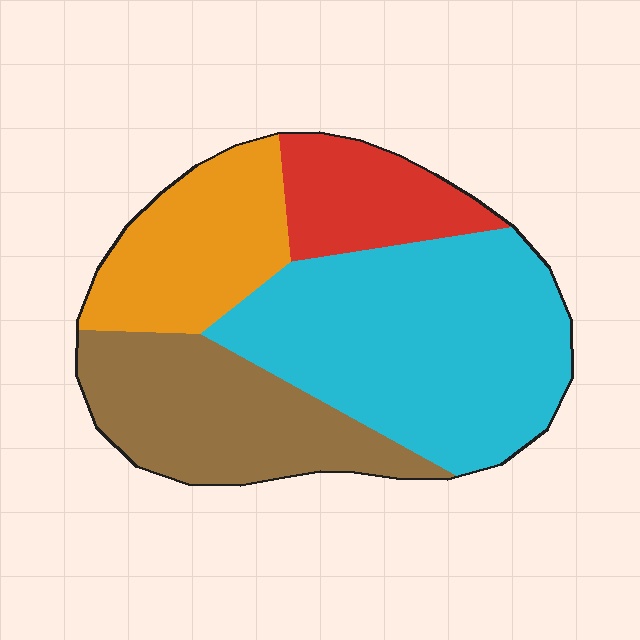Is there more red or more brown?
Brown.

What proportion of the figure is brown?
Brown takes up less than a quarter of the figure.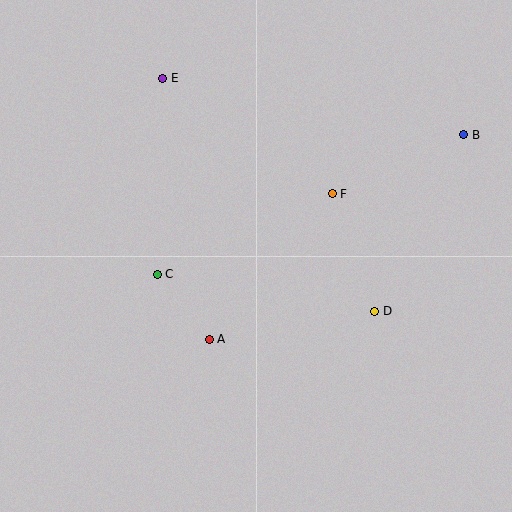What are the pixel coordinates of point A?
Point A is at (209, 339).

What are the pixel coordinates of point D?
Point D is at (375, 311).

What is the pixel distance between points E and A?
The distance between E and A is 265 pixels.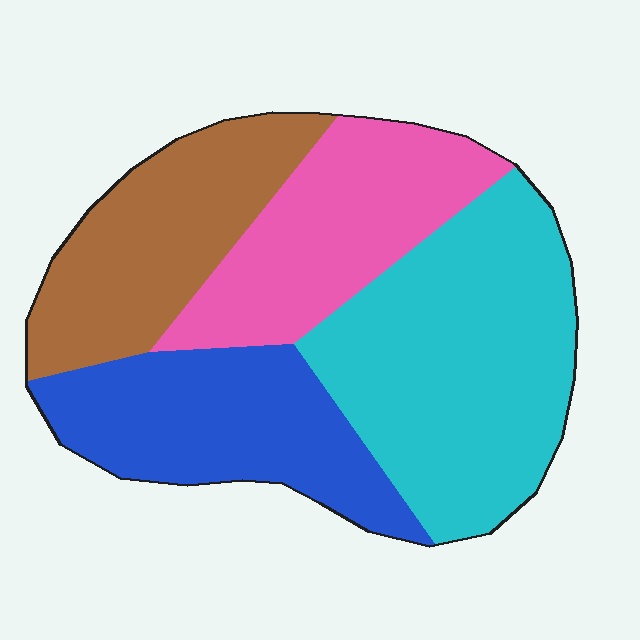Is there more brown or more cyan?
Cyan.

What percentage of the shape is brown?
Brown covers 21% of the shape.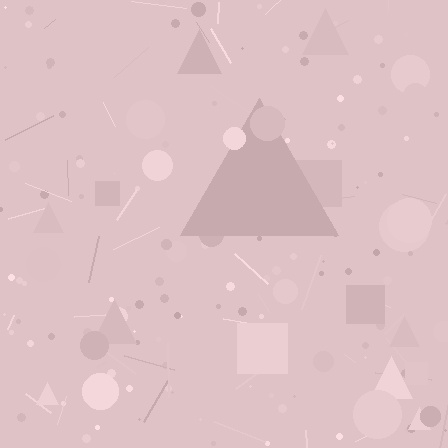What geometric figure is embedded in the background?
A triangle is embedded in the background.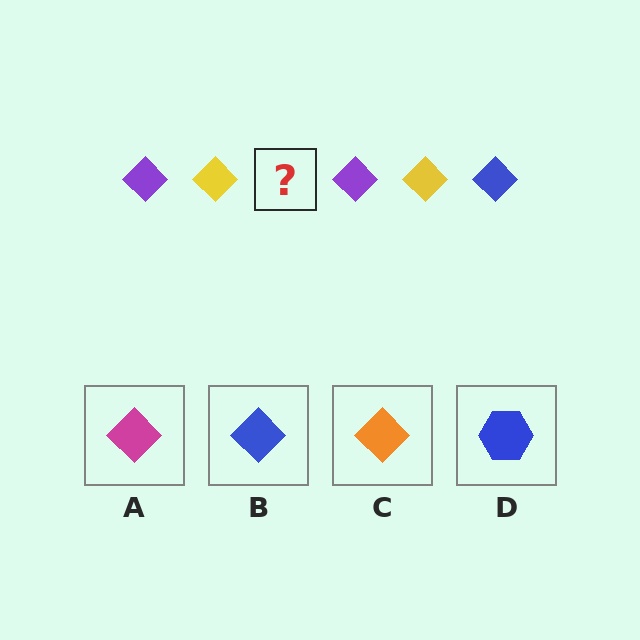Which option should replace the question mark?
Option B.